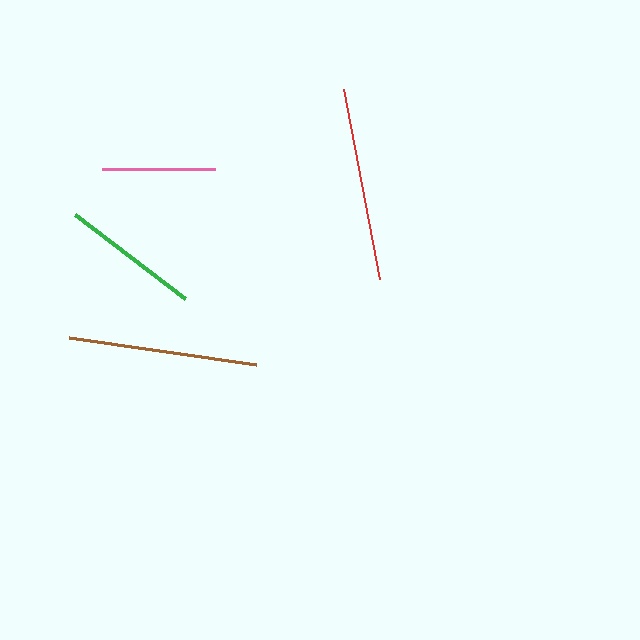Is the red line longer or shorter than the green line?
The red line is longer than the green line.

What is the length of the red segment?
The red segment is approximately 194 pixels long.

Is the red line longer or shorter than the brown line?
The red line is longer than the brown line.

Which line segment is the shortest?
The pink line is the shortest at approximately 113 pixels.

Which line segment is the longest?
The red line is the longest at approximately 194 pixels.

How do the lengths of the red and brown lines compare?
The red and brown lines are approximately the same length.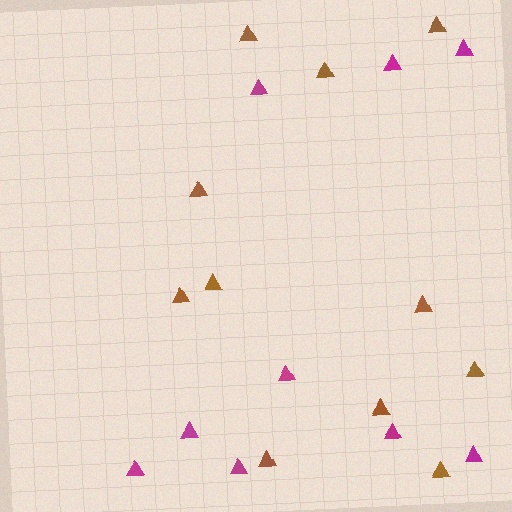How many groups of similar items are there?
There are 2 groups: one group of magenta triangles (9) and one group of brown triangles (11).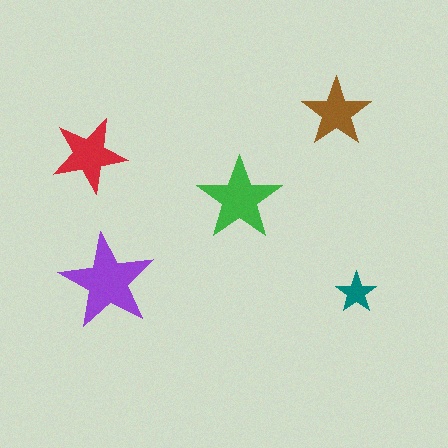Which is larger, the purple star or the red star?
The purple one.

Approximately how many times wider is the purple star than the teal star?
About 2.5 times wider.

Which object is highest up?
The brown star is topmost.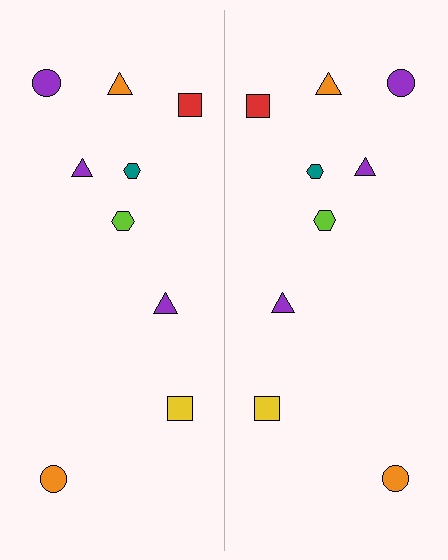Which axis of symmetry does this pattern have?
The pattern has a vertical axis of symmetry running through the center of the image.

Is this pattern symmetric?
Yes, this pattern has bilateral (reflection) symmetry.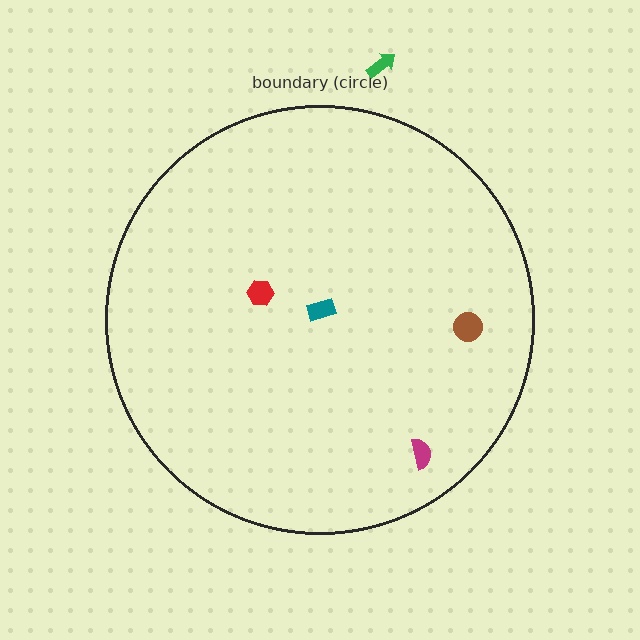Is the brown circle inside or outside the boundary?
Inside.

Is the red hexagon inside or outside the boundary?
Inside.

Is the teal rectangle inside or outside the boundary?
Inside.